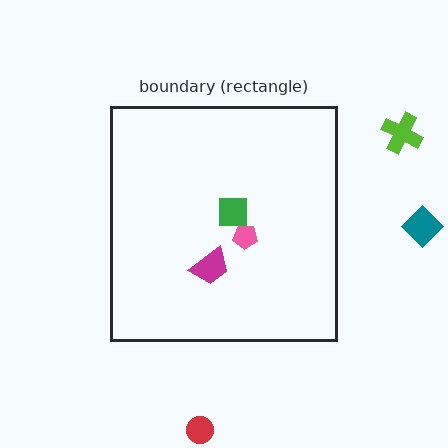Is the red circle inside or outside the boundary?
Outside.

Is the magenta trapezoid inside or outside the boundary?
Inside.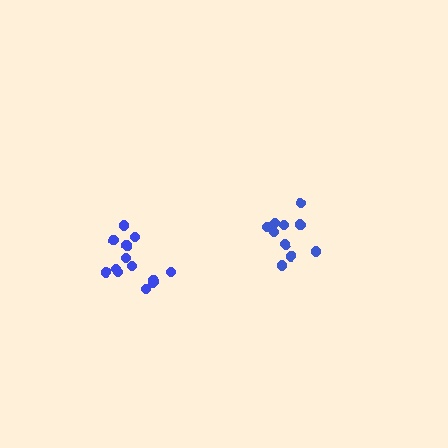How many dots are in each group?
Group 1: 12 dots, Group 2: 13 dots (25 total).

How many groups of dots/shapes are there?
There are 2 groups.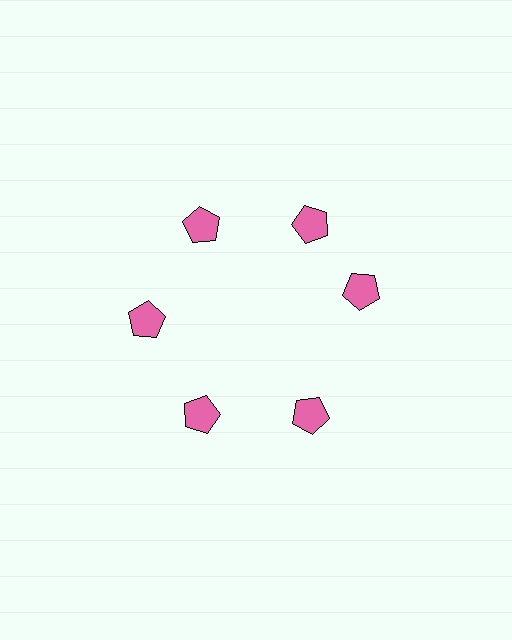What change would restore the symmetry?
The symmetry would be restored by rotating it back into even spacing with its neighbors so that all 6 pentagons sit at equal angles and equal distance from the center.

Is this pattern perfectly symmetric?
No. The 6 pink pentagons are arranged in a ring, but one element near the 3 o'clock position is rotated out of alignment along the ring, breaking the 6-fold rotational symmetry.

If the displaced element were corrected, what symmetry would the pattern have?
It would have 6-fold rotational symmetry — the pattern would map onto itself every 60 degrees.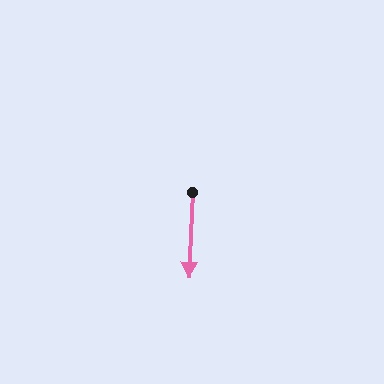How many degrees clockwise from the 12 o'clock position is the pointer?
Approximately 182 degrees.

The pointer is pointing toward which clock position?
Roughly 6 o'clock.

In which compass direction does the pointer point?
South.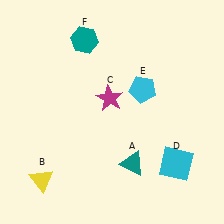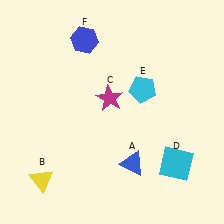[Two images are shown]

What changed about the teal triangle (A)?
In Image 1, A is teal. In Image 2, it changed to blue.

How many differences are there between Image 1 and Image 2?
There are 2 differences between the two images.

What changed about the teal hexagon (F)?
In Image 1, F is teal. In Image 2, it changed to blue.